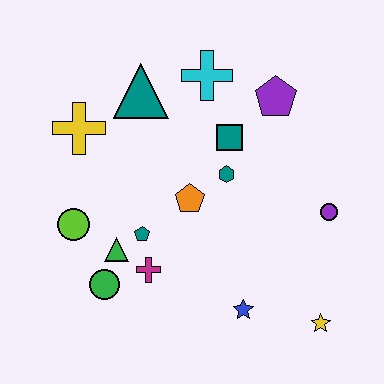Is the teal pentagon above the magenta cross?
Yes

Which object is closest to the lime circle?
The green triangle is closest to the lime circle.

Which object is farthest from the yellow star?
The yellow cross is farthest from the yellow star.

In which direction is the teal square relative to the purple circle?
The teal square is to the left of the purple circle.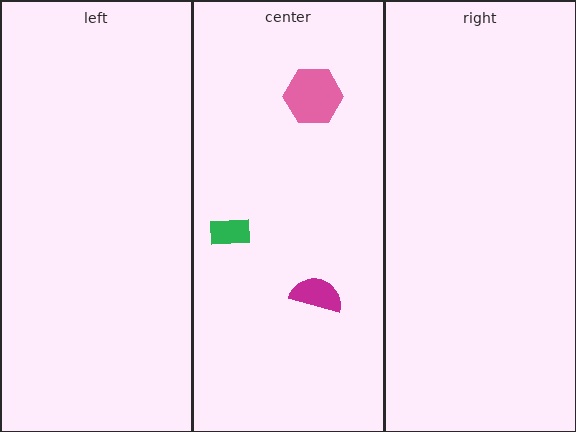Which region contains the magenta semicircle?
The center region.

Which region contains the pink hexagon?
The center region.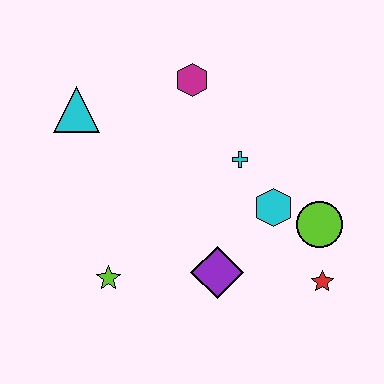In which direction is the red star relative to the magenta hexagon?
The red star is below the magenta hexagon.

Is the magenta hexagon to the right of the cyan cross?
No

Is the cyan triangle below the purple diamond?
No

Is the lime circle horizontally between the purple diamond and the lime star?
No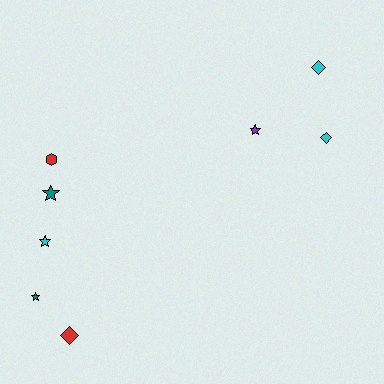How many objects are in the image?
There are 8 objects.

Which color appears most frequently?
Cyan, with 3 objects.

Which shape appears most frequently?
Star, with 4 objects.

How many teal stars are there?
There are 2 teal stars.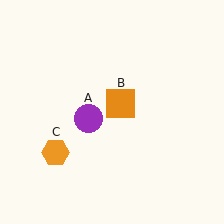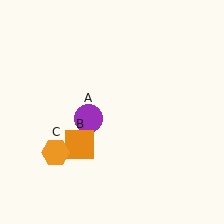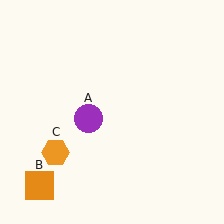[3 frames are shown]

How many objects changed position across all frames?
1 object changed position: orange square (object B).